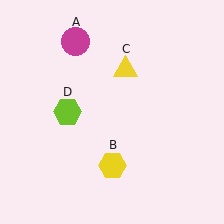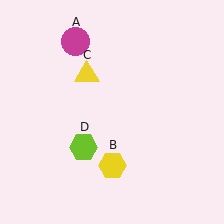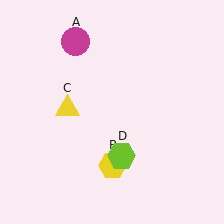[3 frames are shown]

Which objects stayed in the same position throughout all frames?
Magenta circle (object A) and yellow hexagon (object B) remained stationary.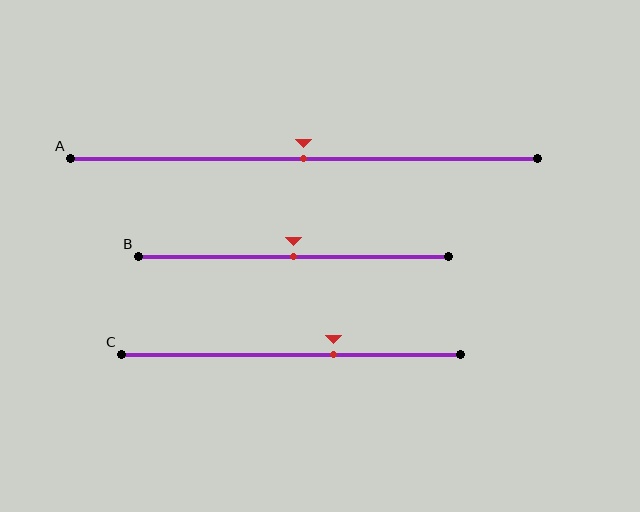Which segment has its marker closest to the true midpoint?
Segment A has its marker closest to the true midpoint.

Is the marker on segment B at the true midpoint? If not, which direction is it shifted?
Yes, the marker on segment B is at the true midpoint.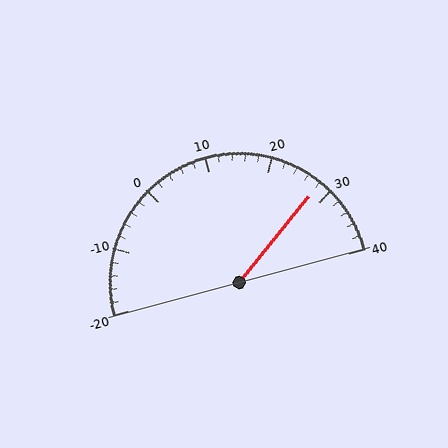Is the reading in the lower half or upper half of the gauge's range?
The reading is in the upper half of the range (-20 to 40).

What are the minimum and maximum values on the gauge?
The gauge ranges from -20 to 40.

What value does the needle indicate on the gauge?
The needle indicates approximately 28.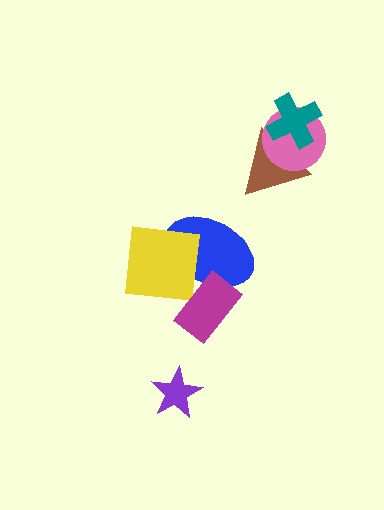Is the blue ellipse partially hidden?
Yes, it is partially covered by another shape.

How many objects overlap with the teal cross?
2 objects overlap with the teal cross.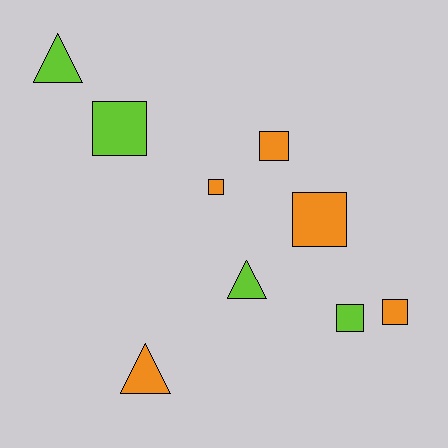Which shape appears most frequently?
Square, with 6 objects.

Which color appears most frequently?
Orange, with 5 objects.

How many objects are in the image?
There are 9 objects.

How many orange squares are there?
There are 4 orange squares.